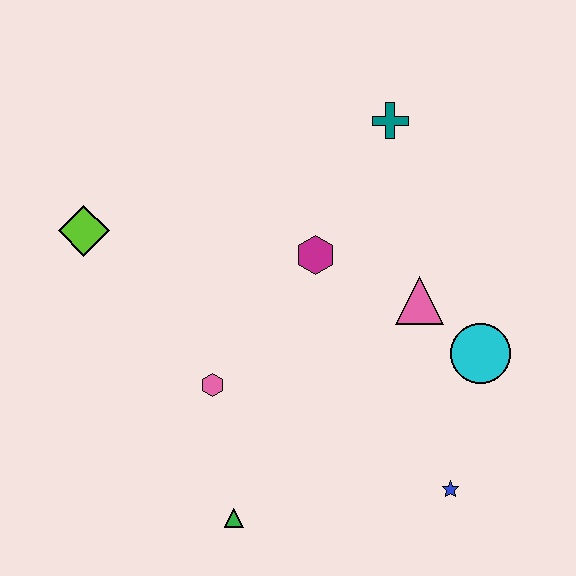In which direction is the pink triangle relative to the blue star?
The pink triangle is above the blue star.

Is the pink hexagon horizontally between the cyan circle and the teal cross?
No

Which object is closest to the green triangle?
The pink hexagon is closest to the green triangle.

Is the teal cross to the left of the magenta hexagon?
No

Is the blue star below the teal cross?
Yes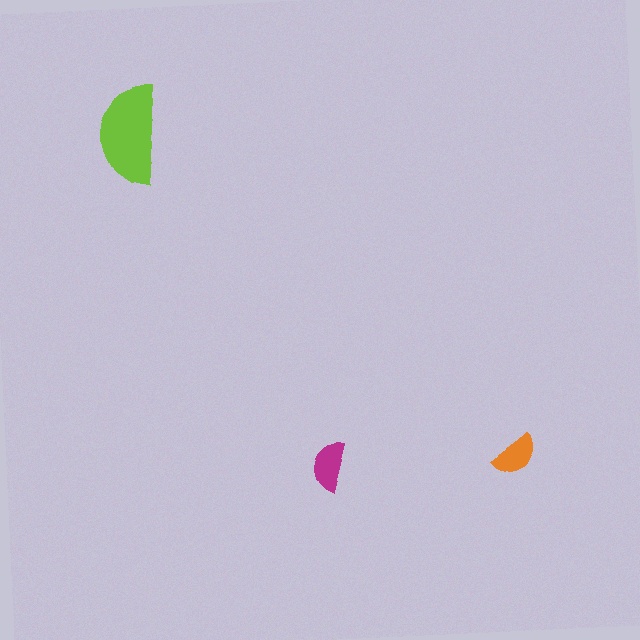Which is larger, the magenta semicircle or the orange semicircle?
The magenta one.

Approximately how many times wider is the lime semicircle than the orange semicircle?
About 2 times wider.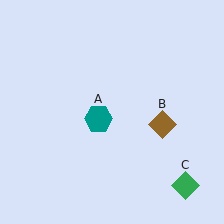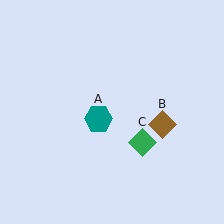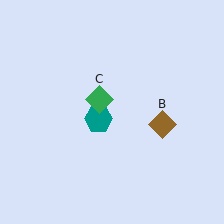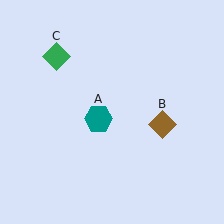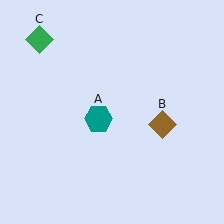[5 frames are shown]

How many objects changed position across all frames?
1 object changed position: green diamond (object C).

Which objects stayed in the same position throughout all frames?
Teal hexagon (object A) and brown diamond (object B) remained stationary.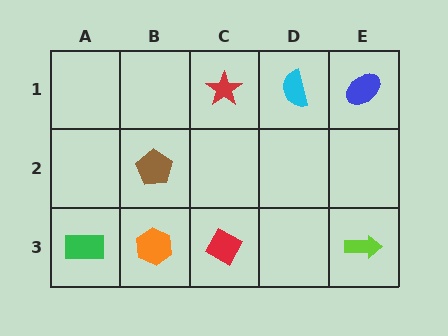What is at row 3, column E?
A lime arrow.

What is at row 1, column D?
A cyan semicircle.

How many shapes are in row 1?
3 shapes.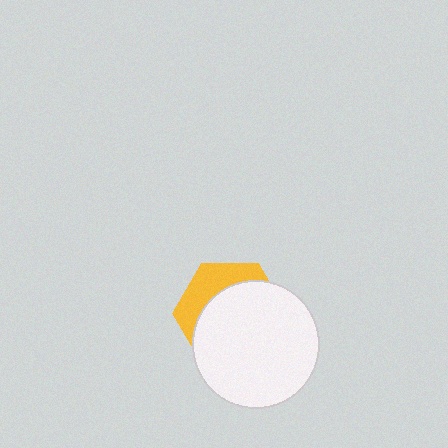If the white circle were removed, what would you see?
You would see the complete yellow hexagon.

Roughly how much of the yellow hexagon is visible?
A small part of it is visible (roughly 31%).